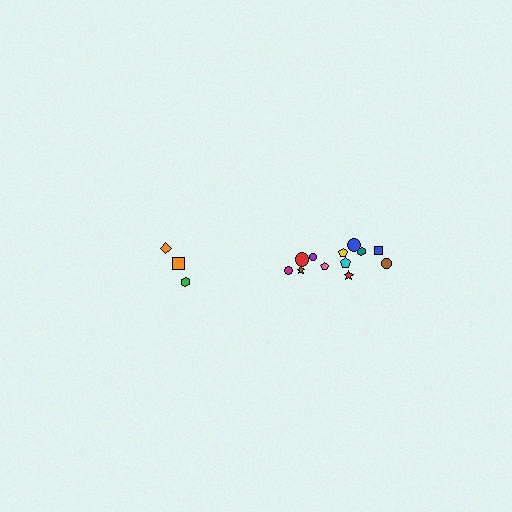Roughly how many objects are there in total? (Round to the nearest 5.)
Roughly 15 objects in total.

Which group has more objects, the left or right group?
The right group.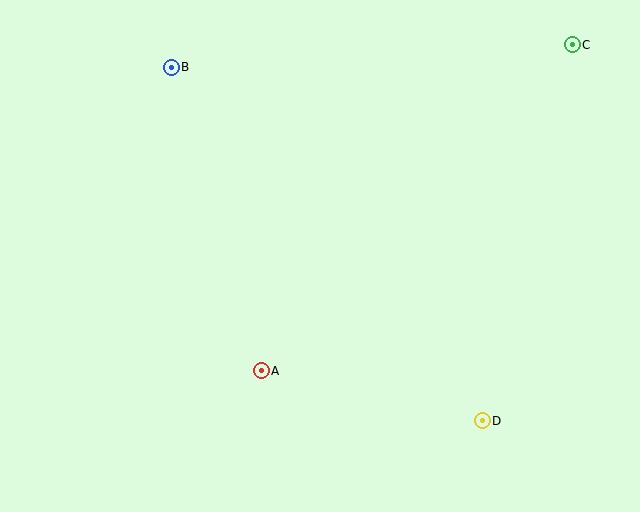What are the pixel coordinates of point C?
Point C is at (572, 45).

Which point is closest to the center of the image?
Point A at (261, 371) is closest to the center.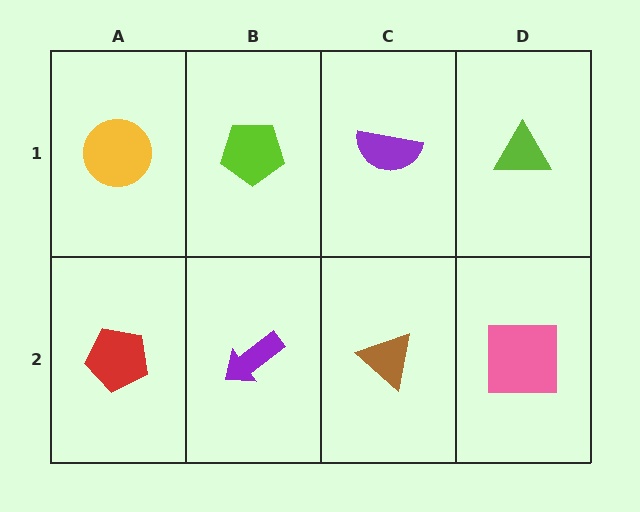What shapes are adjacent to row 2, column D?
A lime triangle (row 1, column D), a brown triangle (row 2, column C).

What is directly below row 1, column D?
A pink square.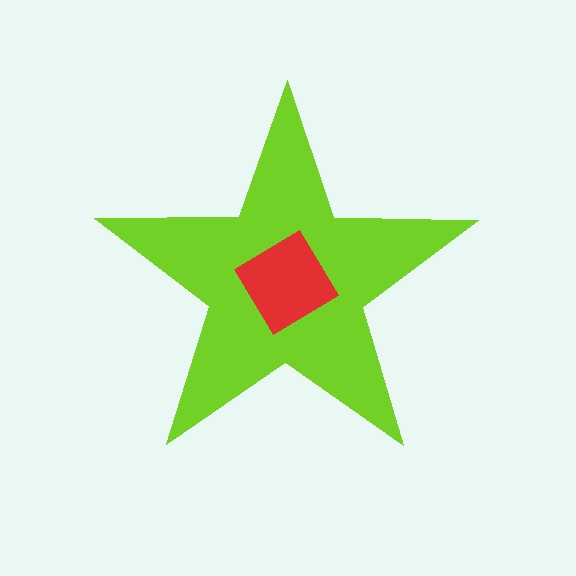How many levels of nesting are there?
2.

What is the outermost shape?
The lime star.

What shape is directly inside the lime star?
The red diamond.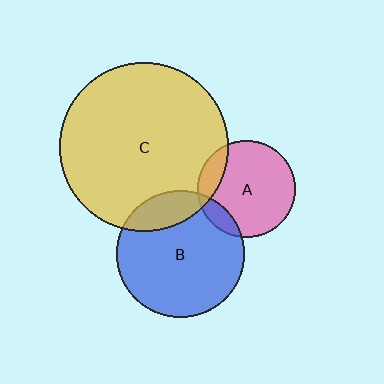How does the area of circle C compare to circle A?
Approximately 3.0 times.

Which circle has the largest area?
Circle C (yellow).